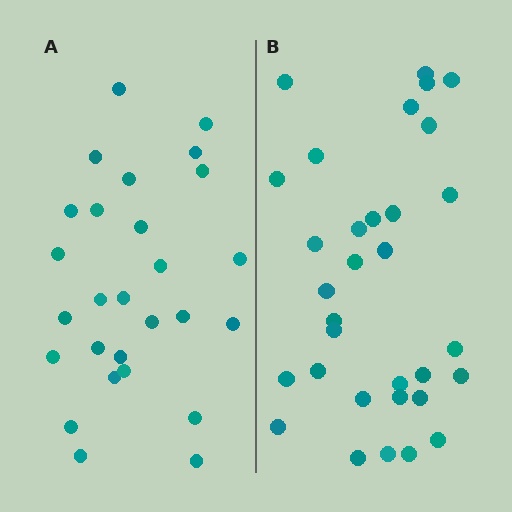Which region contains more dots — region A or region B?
Region B (the right region) has more dots.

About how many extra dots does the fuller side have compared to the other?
Region B has about 5 more dots than region A.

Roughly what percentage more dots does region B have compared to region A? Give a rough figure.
About 20% more.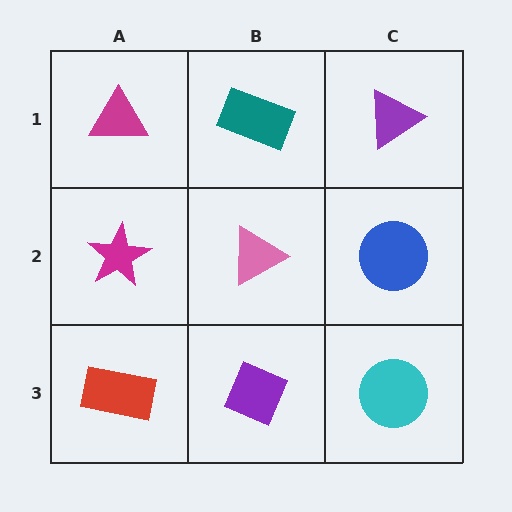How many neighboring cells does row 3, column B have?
3.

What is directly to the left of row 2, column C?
A pink triangle.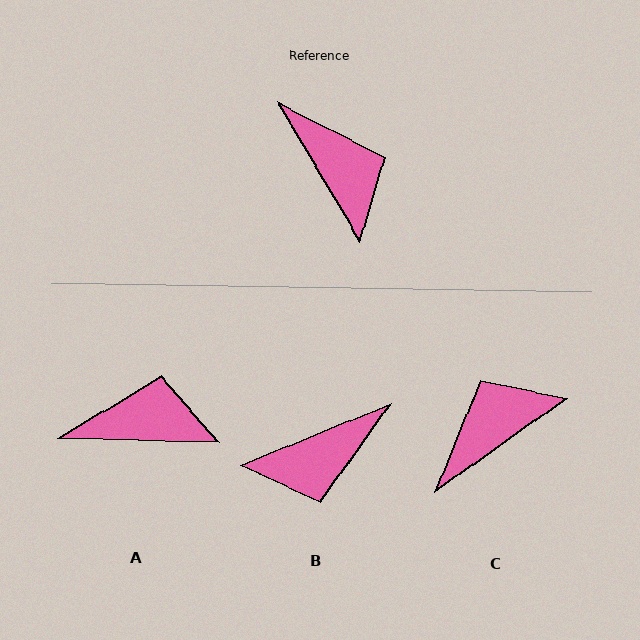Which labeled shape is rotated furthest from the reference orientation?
B, about 98 degrees away.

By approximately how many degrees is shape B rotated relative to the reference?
Approximately 98 degrees clockwise.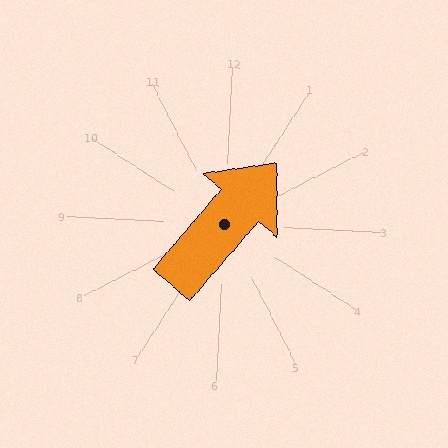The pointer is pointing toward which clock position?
Roughly 1 o'clock.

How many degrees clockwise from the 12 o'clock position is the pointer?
Approximately 38 degrees.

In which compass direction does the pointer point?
Northeast.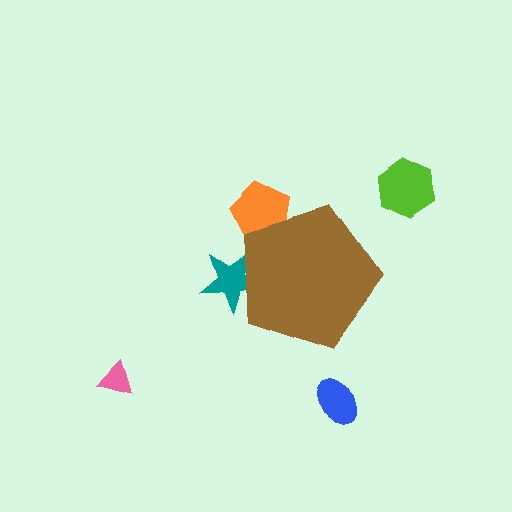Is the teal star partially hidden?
Yes, the teal star is partially hidden behind the brown pentagon.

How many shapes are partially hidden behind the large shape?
2 shapes are partially hidden.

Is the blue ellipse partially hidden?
No, the blue ellipse is fully visible.